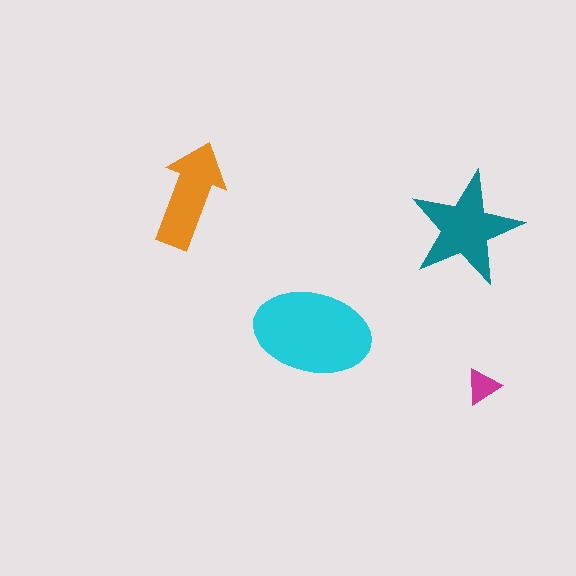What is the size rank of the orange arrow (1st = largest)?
3rd.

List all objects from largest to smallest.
The cyan ellipse, the teal star, the orange arrow, the magenta triangle.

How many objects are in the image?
There are 4 objects in the image.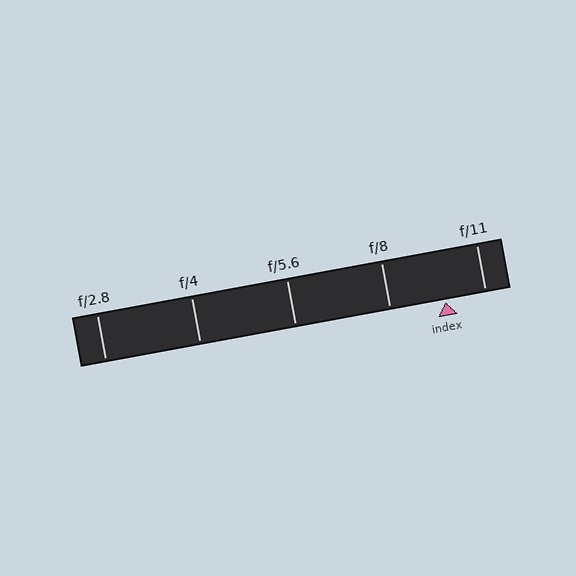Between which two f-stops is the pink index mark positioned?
The index mark is between f/8 and f/11.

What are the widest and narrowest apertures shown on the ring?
The widest aperture shown is f/2.8 and the narrowest is f/11.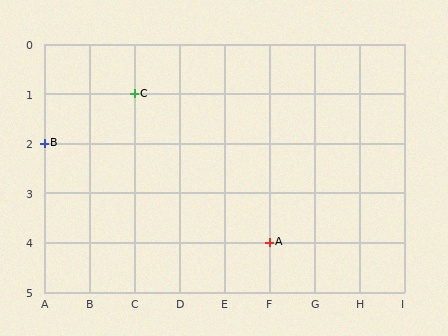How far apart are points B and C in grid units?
Points B and C are 2 columns and 1 row apart (about 2.2 grid units diagonally).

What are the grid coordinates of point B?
Point B is at grid coordinates (A, 2).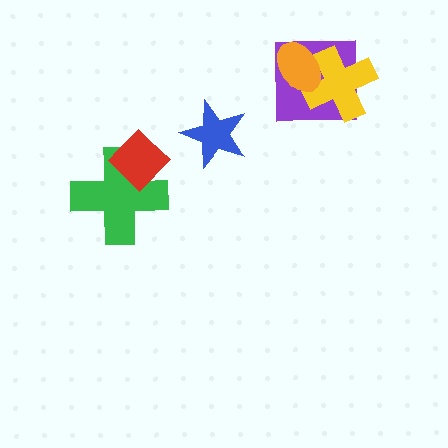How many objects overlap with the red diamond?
1 object overlaps with the red diamond.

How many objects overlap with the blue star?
0 objects overlap with the blue star.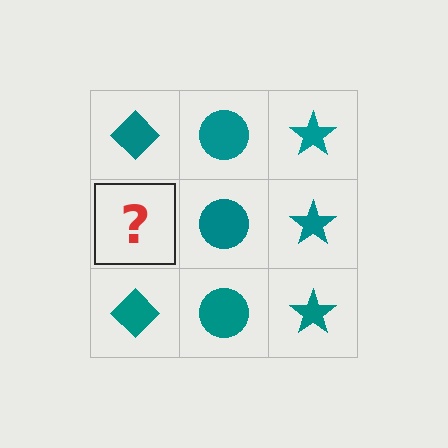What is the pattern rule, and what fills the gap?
The rule is that each column has a consistent shape. The gap should be filled with a teal diamond.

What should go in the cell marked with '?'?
The missing cell should contain a teal diamond.